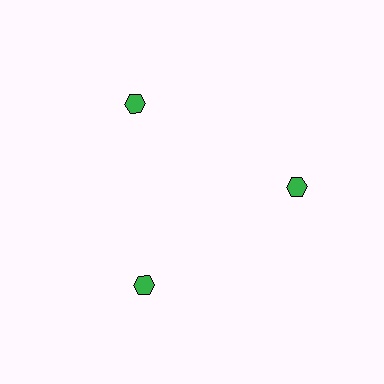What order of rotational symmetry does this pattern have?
This pattern has 3-fold rotational symmetry.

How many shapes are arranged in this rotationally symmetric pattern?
There are 3 shapes, arranged in 3 groups of 1.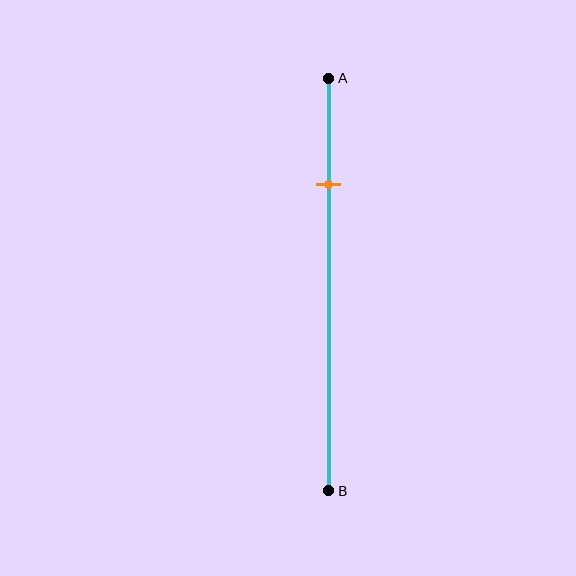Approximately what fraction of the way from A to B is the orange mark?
The orange mark is approximately 25% of the way from A to B.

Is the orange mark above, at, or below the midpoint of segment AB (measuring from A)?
The orange mark is above the midpoint of segment AB.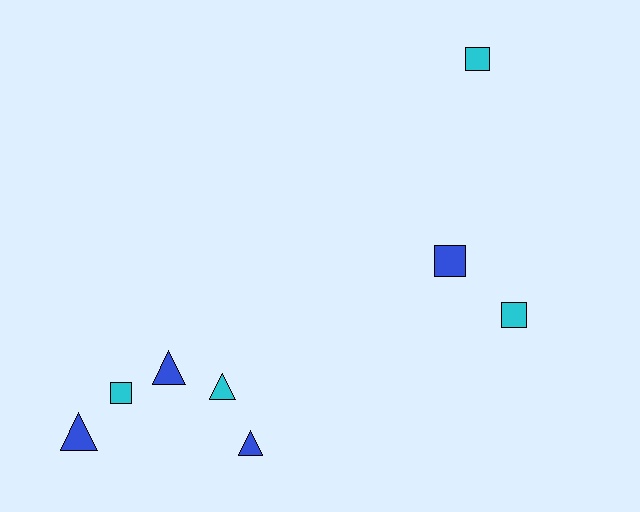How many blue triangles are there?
There are 3 blue triangles.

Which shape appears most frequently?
Square, with 4 objects.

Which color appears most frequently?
Blue, with 4 objects.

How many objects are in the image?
There are 8 objects.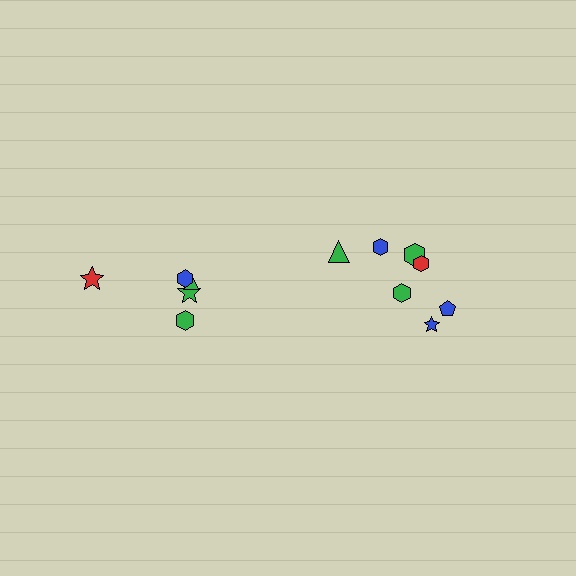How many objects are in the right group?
There are 7 objects.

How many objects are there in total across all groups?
There are 12 objects.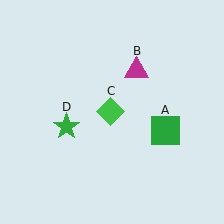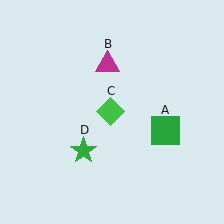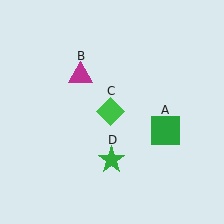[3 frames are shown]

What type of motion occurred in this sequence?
The magenta triangle (object B), green star (object D) rotated counterclockwise around the center of the scene.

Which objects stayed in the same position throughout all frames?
Green square (object A) and green diamond (object C) remained stationary.